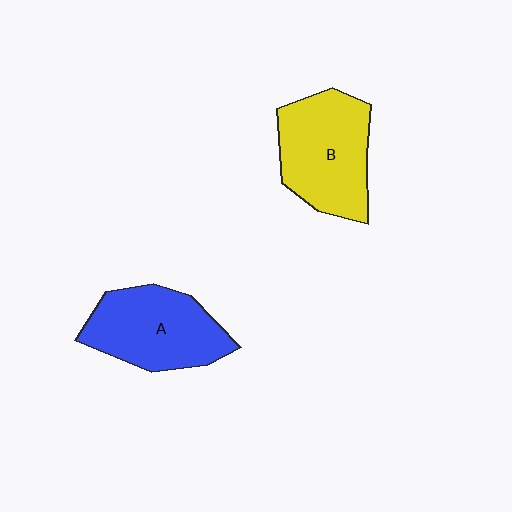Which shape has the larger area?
Shape B (yellow).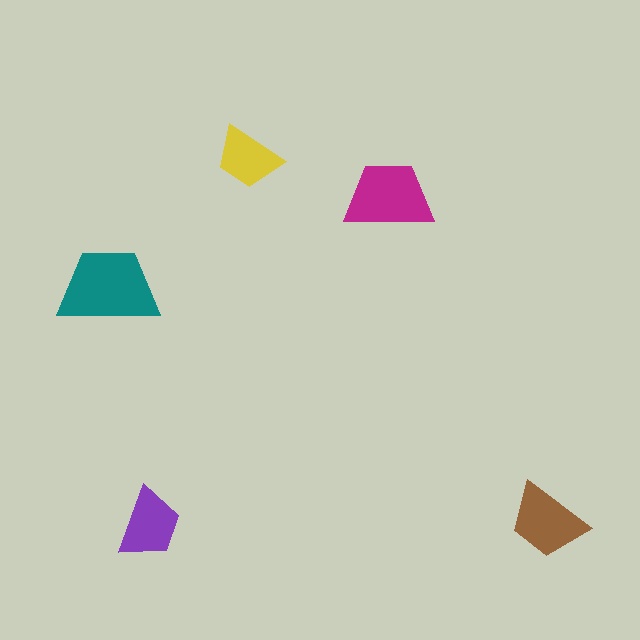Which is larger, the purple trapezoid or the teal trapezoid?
The teal one.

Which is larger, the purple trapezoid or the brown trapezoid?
The brown one.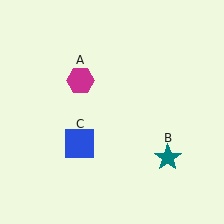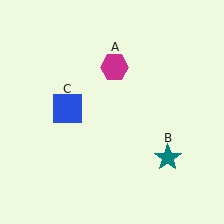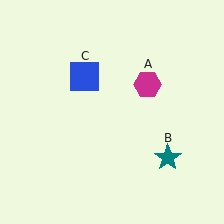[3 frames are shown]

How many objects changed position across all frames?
2 objects changed position: magenta hexagon (object A), blue square (object C).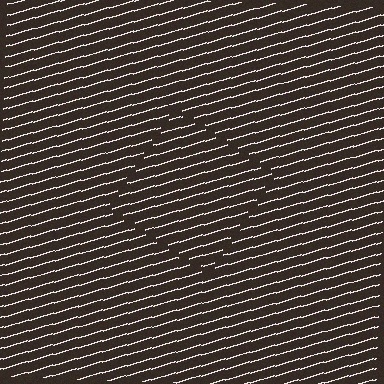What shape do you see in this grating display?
An illusory square. The interior of the shape contains the same grating, shifted by half a period — the contour is defined by the phase discontinuity where line-ends from the inner and outer gratings abut.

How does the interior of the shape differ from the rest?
The interior of the shape contains the same grating, shifted by half a period — the contour is defined by the phase discontinuity where line-ends from the inner and outer gratings abut.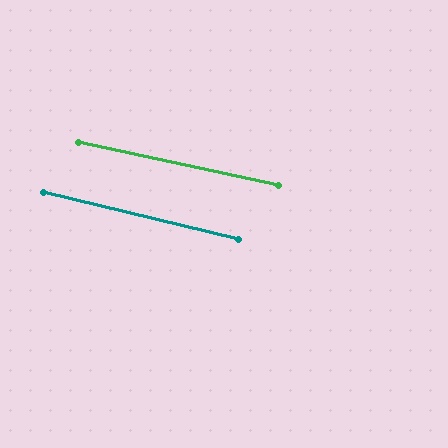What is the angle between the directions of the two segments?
Approximately 1 degree.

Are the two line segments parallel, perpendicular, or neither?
Parallel — their directions differ by only 1.2°.